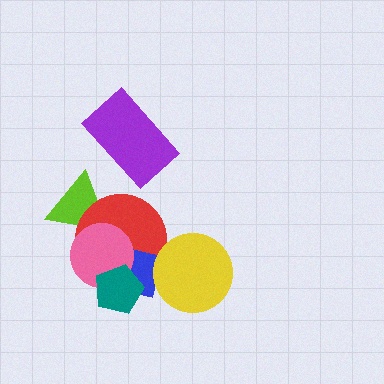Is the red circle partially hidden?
Yes, it is partially covered by another shape.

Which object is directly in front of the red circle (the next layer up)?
The blue square is directly in front of the red circle.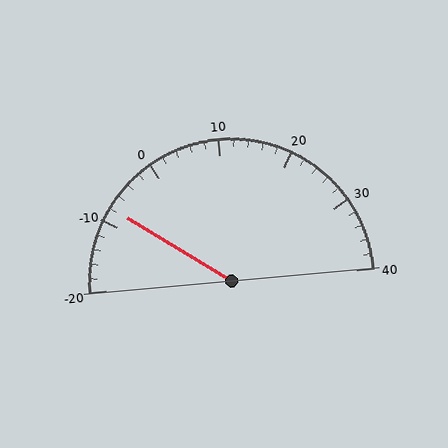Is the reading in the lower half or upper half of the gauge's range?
The reading is in the lower half of the range (-20 to 40).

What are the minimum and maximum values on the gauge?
The gauge ranges from -20 to 40.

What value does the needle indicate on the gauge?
The needle indicates approximately -8.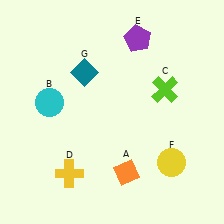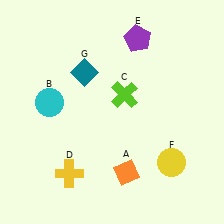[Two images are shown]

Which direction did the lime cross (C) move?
The lime cross (C) moved left.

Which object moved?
The lime cross (C) moved left.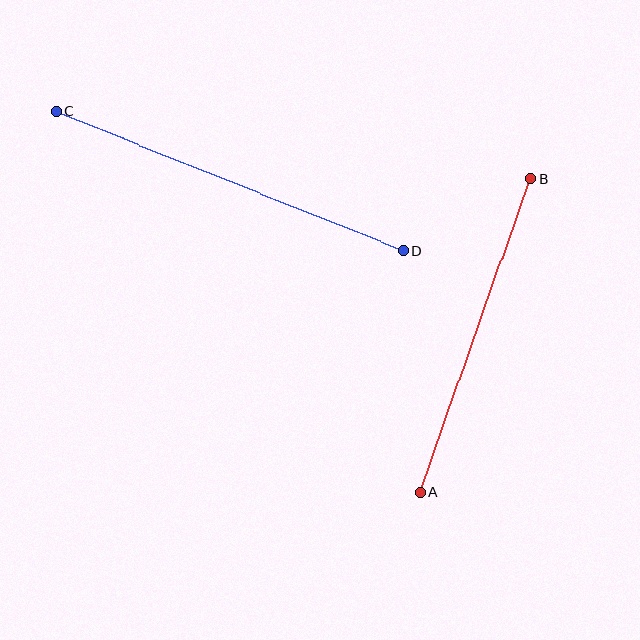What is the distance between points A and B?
The distance is approximately 333 pixels.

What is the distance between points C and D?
The distance is approximately 374 pixels.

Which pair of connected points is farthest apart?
Points C and D are farthest apart.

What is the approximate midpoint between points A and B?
The midpoint is at approximately (475, 335) pixels.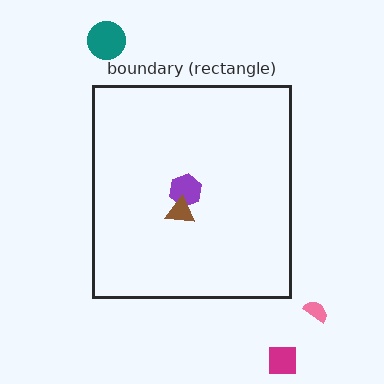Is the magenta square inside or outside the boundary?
Outside.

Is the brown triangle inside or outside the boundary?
Inside.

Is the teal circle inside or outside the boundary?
Outside.